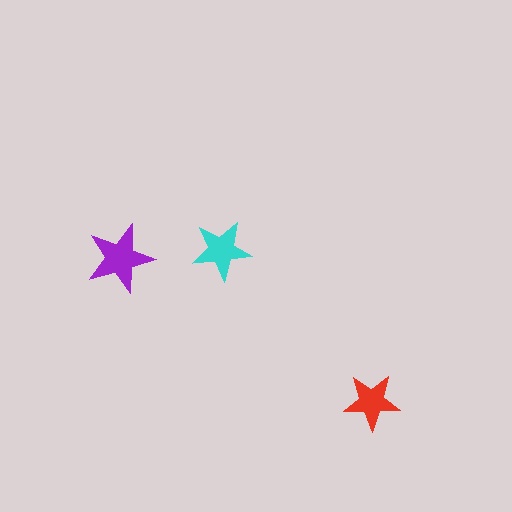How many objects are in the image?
There are 3 objects in the image.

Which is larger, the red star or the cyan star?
The cyan one.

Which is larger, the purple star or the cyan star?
The purple one.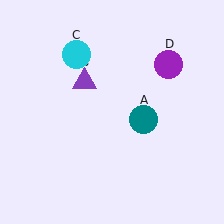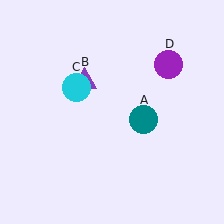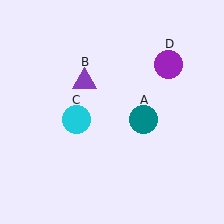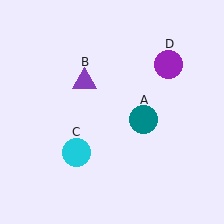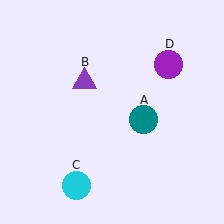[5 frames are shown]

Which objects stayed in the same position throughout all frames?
Teal circle (object A) and purple triangle (object B) and purple circle (object D) remained stationary.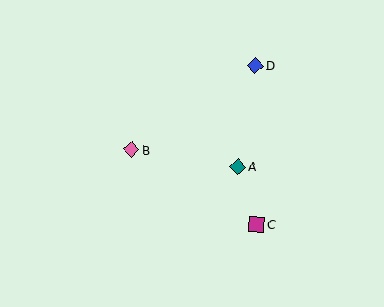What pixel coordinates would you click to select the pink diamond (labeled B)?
Click at (131, 149) to select the pink diamond B.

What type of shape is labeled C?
Shape C is a magenta square.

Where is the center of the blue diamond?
The center of the blue diamond is at (255, 65).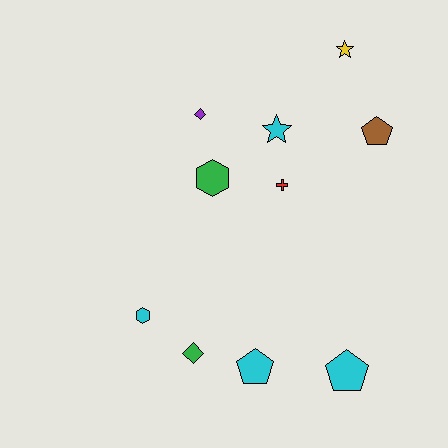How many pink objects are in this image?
There are no pink objects.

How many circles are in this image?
There are no circles.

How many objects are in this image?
There are 10 objects.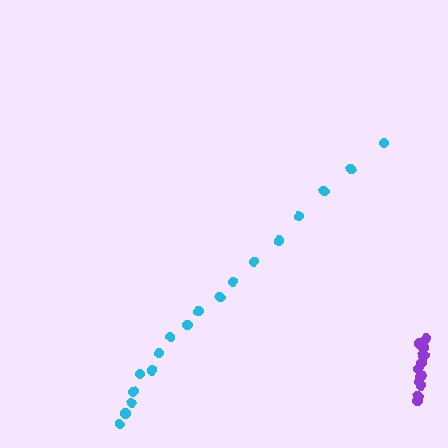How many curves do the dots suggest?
There are 2 distinct paths.